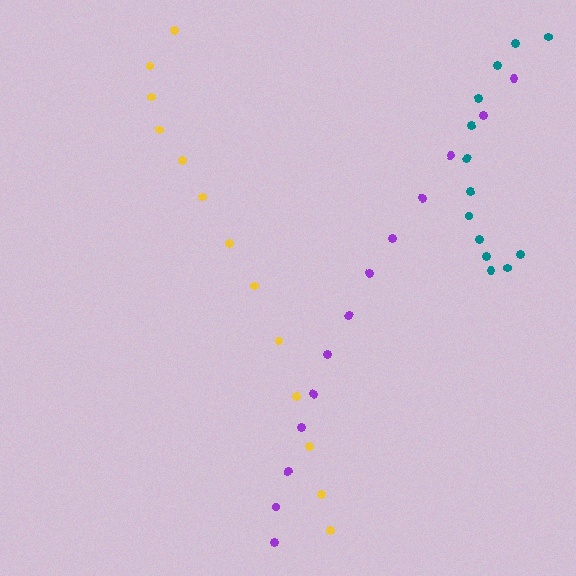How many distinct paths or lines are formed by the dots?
There are 3 distinct paths.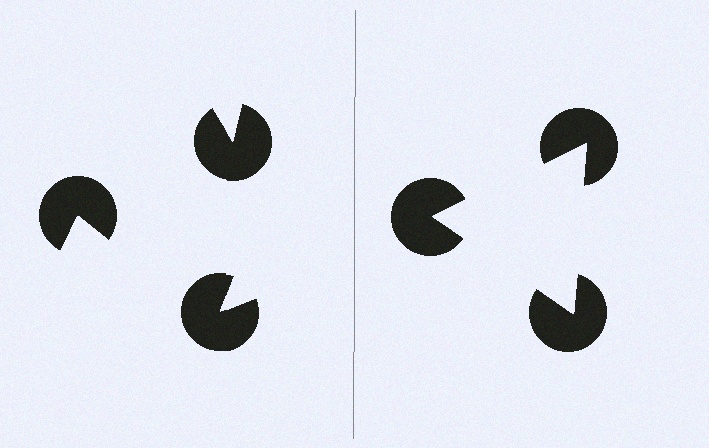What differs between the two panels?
The pac-man discs are positioned identically on both sides; only the wedge orientations differ. On the right they align to a triangle; on the left they are misaligned.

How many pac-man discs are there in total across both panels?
6 — 3 on each side.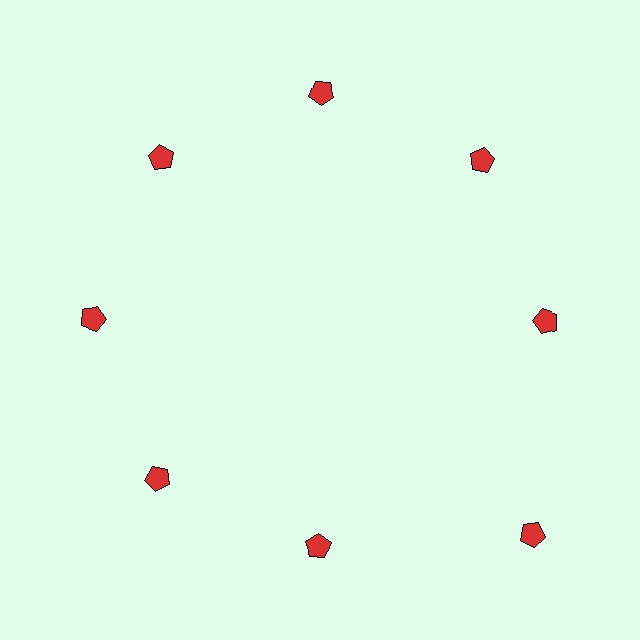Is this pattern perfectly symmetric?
No. The 8 red pentagons are arranged in a ring, but one element near the 4 o'clock position is pushed outward from the center, breaking the 8-fold rotational symmetry.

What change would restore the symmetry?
The symmetry would be restored by moving it inward, back onto the ring so that all 8 pentagons sit at equal angles and equal distance from the center.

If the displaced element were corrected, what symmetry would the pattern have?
It would have 8-fold rotational symmetry — the pattern would map onto itself every 45 degrees.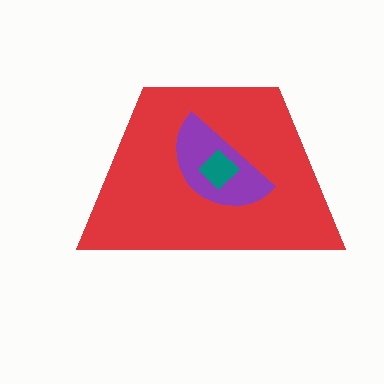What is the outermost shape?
The red trapezoid.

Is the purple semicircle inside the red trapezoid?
Yes.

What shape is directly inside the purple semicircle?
The teal diamond.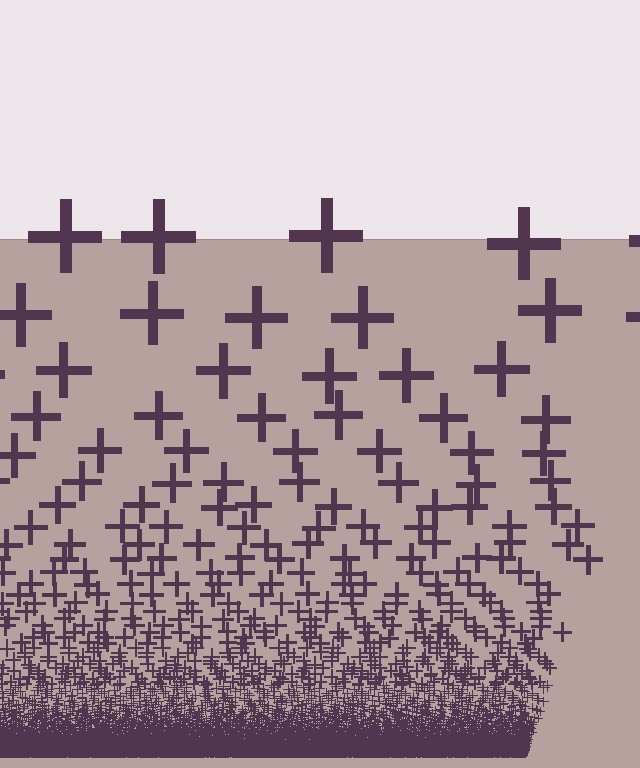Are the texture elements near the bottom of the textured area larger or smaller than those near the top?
Smaller. The gradient is inverted — elements near the bottom are smaller and denser.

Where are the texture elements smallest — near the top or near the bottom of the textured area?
Near the bottom.